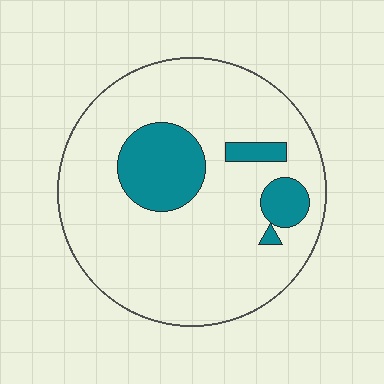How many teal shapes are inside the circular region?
4.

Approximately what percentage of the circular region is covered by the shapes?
Approximately 15%.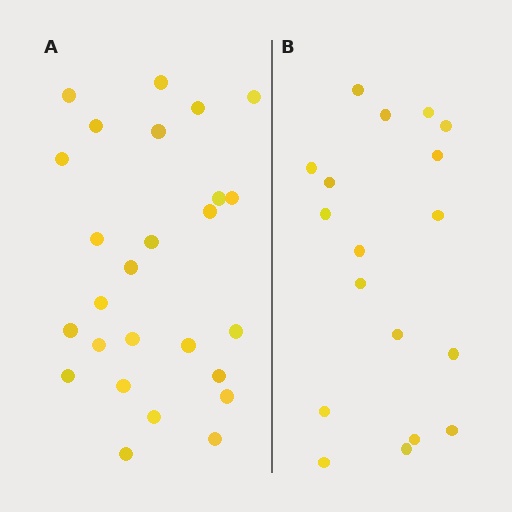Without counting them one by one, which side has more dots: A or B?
Region A (the left region) has more dots.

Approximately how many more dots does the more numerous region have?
Region A has roughly 8 or so more dots than region B.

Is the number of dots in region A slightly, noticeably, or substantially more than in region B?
Region A has noticeably more, but not dramatically so. The ratio is roughly 1.4 to 1.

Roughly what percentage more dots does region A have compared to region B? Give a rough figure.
About 45% more.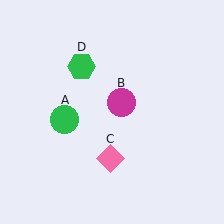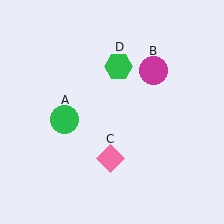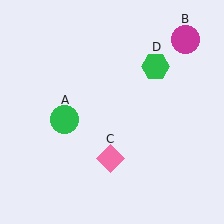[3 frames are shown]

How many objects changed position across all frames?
2 objects changed position: magenta circle (object B), green hexagon (object D).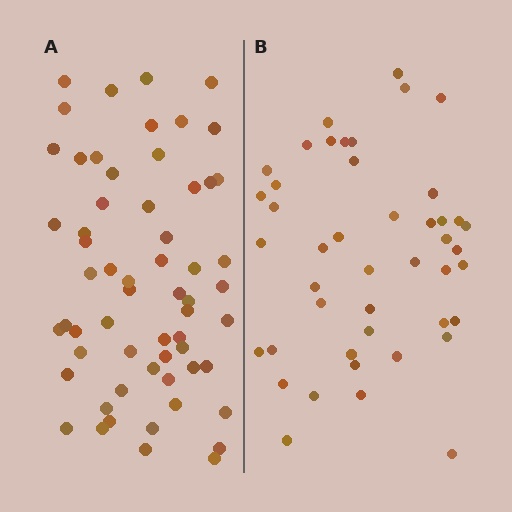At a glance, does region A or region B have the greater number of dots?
Region A (the left region) has more dots.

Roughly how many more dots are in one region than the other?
Region A has approximately 15 more dots than region B.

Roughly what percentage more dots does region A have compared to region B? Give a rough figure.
About 35% more.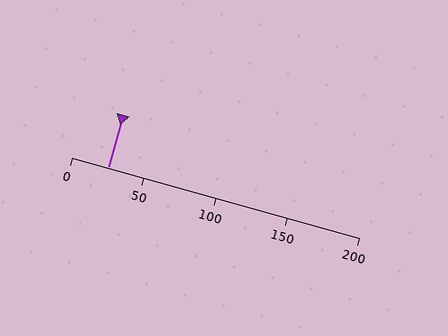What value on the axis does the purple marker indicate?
The marker indicates approximately 25.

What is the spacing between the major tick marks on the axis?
The major ticks are spaced 50 apart.